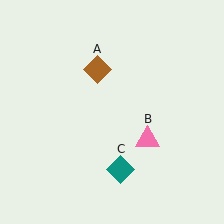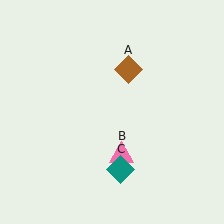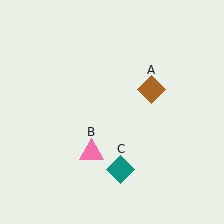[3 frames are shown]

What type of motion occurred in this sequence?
The brown diamond (object A), pink triangle (object B) rotated clockwise around the center of the scene.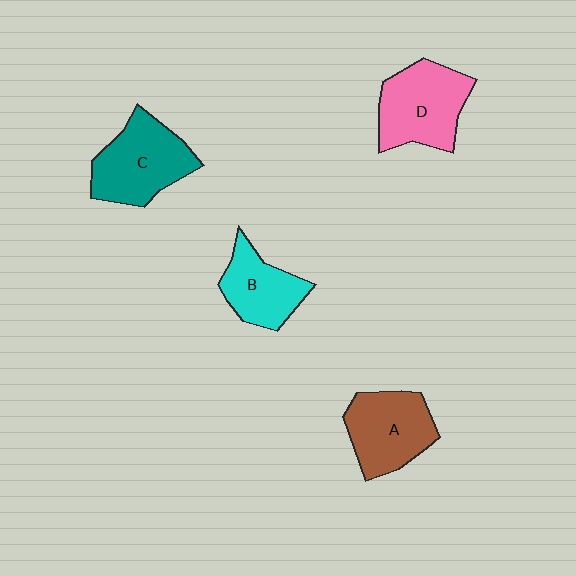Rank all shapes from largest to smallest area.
From largest to smallest: C (teal), D (pink), A (brown), B (cyan).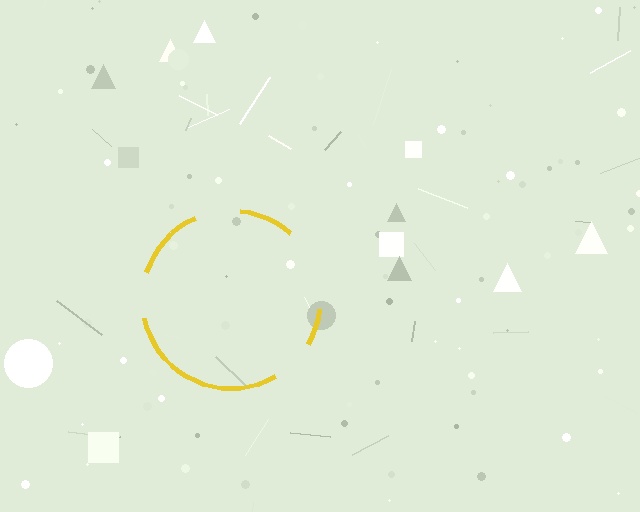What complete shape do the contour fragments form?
The contour fragments form a circle.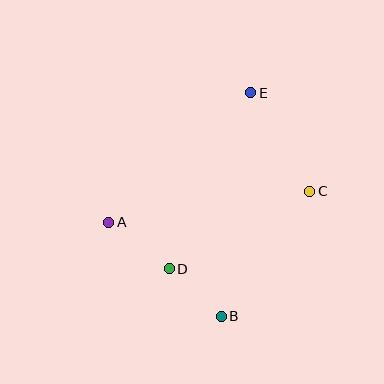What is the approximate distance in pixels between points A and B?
The distance between A and B is approximately 147 pixels.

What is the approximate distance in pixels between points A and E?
The distance between A and E is approximately 192 pixels.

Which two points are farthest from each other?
Points B and E are farthest from each other.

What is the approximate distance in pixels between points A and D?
The distance between A and D is approximately 76 pixels.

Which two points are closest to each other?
Points B and D are closest to each other.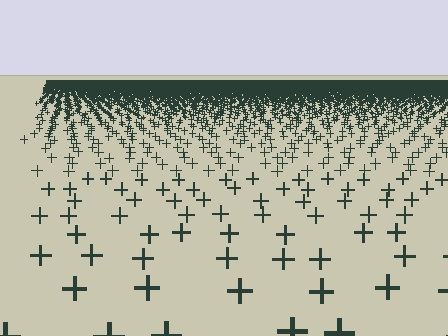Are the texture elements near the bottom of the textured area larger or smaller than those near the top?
Larger. Near the bottom, elements are closer to the viewer and appear at a bigger on-screen size.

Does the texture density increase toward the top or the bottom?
Density increases toward the top.